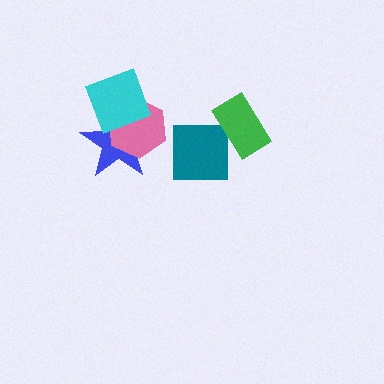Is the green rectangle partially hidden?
No, no other shape covers it.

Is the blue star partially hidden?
Yes, it is partially covered by another shape.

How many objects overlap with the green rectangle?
1 object overlaps with the green rectangle.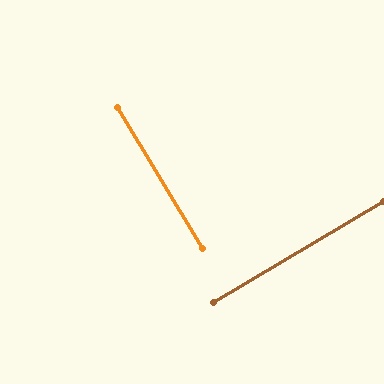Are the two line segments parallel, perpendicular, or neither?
Perpendicular — they meet at approximately 90°.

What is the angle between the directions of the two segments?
Approximately 90 degrees.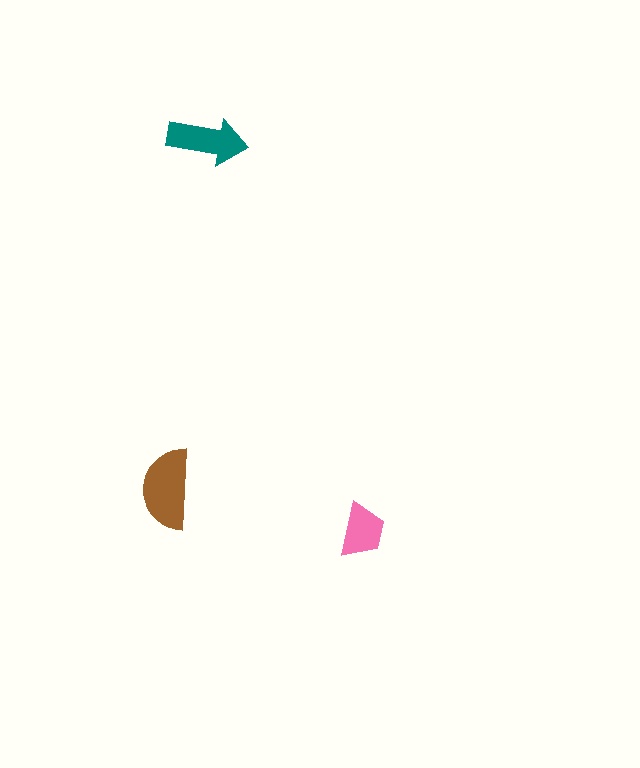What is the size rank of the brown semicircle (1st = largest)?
1st.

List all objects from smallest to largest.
The pink trapezoid, the teal arrow, the brown semicircle.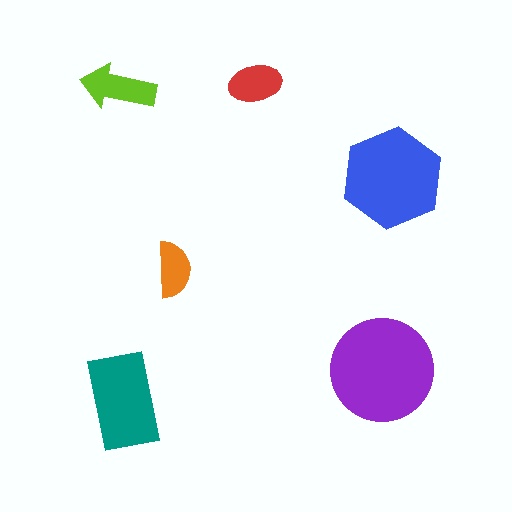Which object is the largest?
The purple circle.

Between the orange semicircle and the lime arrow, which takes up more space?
The lime arrow.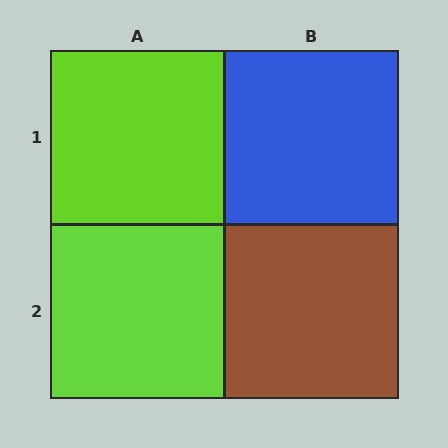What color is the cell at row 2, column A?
Lime.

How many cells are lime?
2 cells are lime.